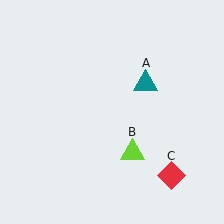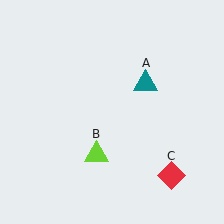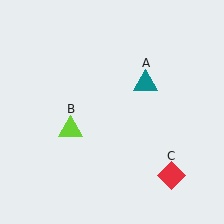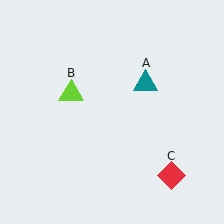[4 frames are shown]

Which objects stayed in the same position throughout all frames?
Teal triangle (object A) and red diamond (object C) remained stationary.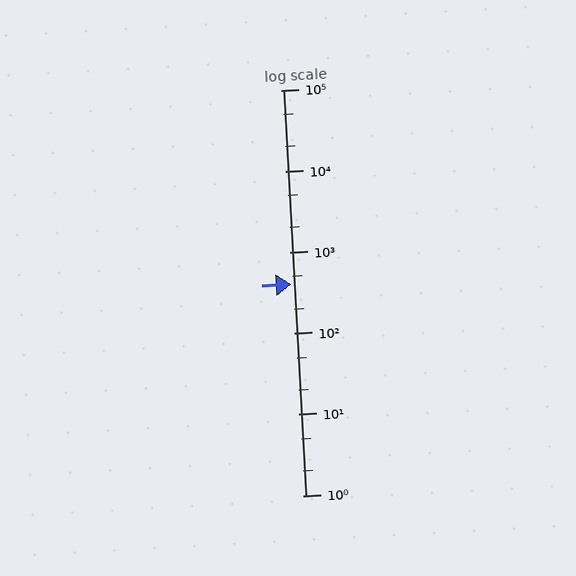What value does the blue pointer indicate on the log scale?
The pointer indicates approximately 400.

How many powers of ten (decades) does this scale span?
The scale spans 5 decades, from 1 to 100000.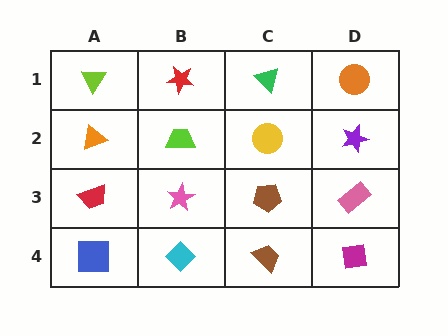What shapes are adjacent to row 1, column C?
A yellow circle (row 2, column C), a red star (row 1, column B), an orange circle (row 1, column D).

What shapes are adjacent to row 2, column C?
A green triangle (row 1, column C), a brown pentagon (row 3, column C), a lime trapezoid (row 2, column B), a purple star (row 2, column D).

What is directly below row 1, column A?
An orange triangle.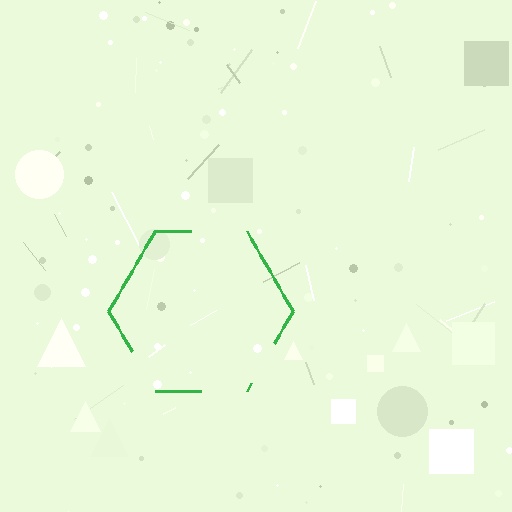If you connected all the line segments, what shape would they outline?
They would outline a hexagon.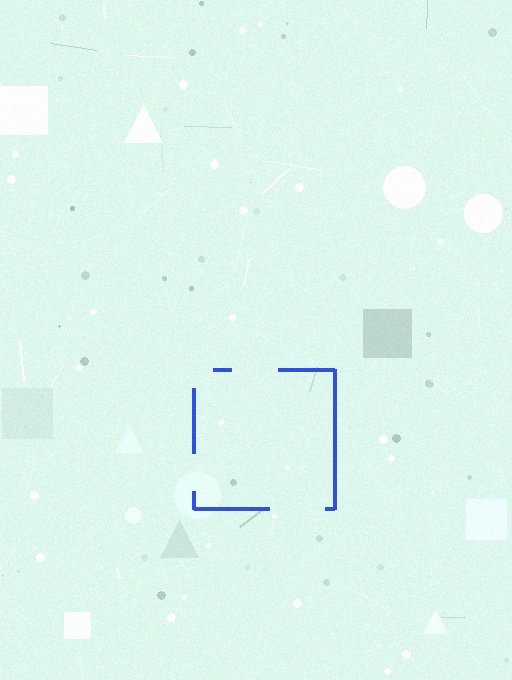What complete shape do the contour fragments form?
The contour fragments form a square.